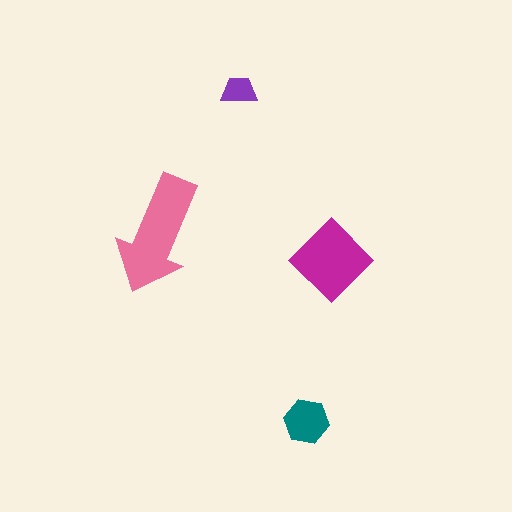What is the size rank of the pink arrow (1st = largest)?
1st.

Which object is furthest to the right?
The magenta diamond is rightmost.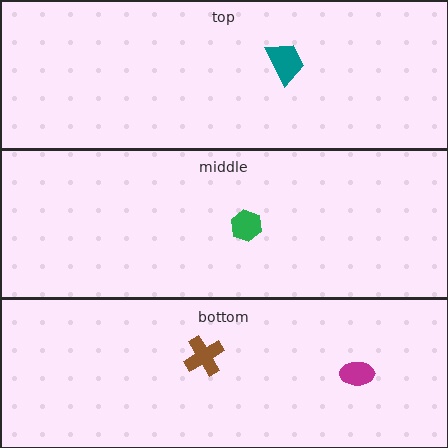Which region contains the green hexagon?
The middle region.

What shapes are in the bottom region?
The magenta ellipse, the brown cross.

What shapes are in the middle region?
The green hexagon.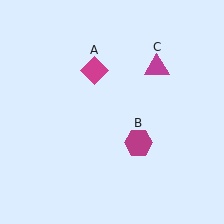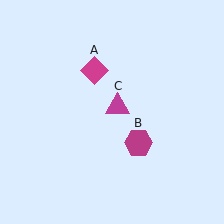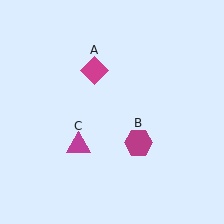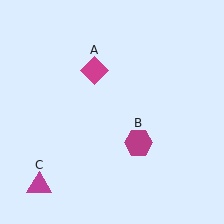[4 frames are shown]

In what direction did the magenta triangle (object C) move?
The magenta triangle (object C) moved down and to the left.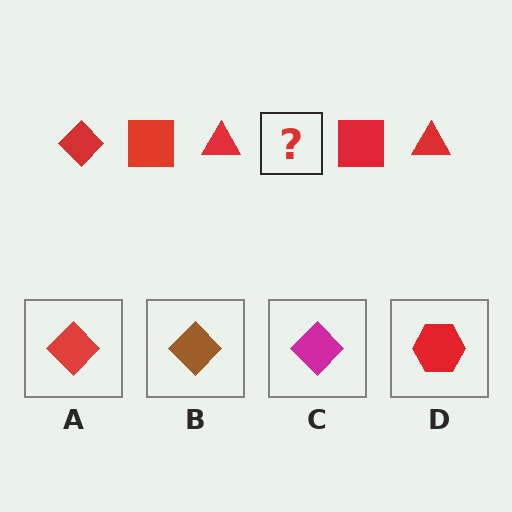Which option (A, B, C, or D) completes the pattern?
A.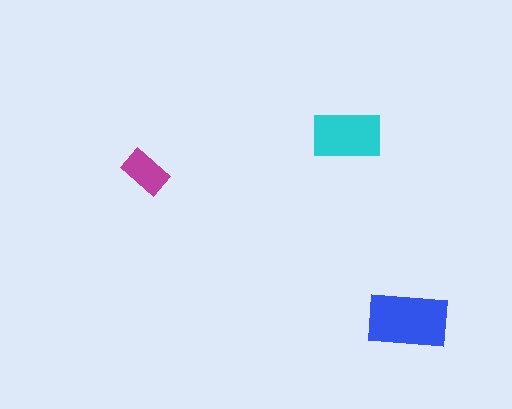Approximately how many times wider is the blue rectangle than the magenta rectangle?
About 1.5 times wider.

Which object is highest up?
The cyan rectangle is topmost.